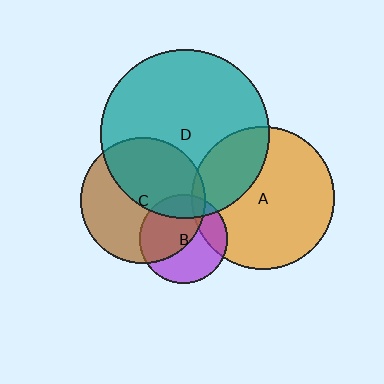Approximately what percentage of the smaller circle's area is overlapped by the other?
Approximately 50%.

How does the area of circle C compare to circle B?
Approximately 2.0 times.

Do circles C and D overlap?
Yes.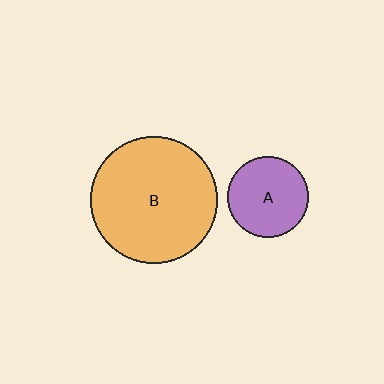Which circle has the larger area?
Circle B (orange).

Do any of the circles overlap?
No, none of the circles overlap.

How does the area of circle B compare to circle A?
Approximately 2.4 times.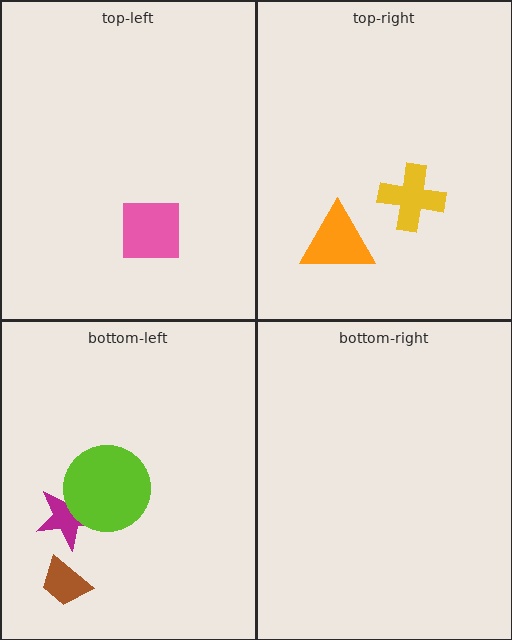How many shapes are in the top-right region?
2.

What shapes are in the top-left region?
The pink square.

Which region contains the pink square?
The top-left region.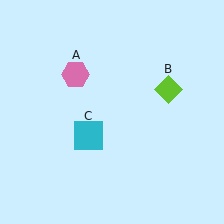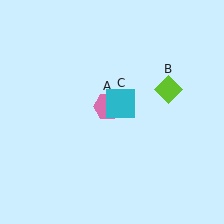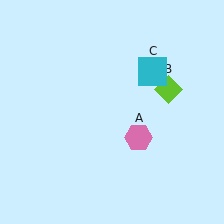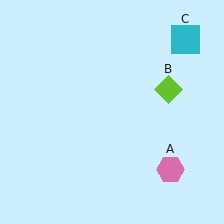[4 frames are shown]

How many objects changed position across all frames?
2 objects changed position: pink hexagon (object A), cyan square (object C).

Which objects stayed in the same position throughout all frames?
Lime diamond (object B) remained stationary.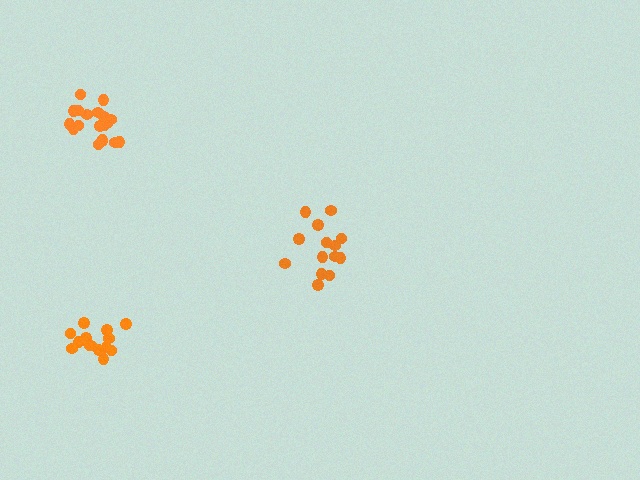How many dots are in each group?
Group 1: 14 dots, Group 2: 15 dots, Group 3: 19 dots (48 total).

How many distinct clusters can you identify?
There are 3 distinct clusters.